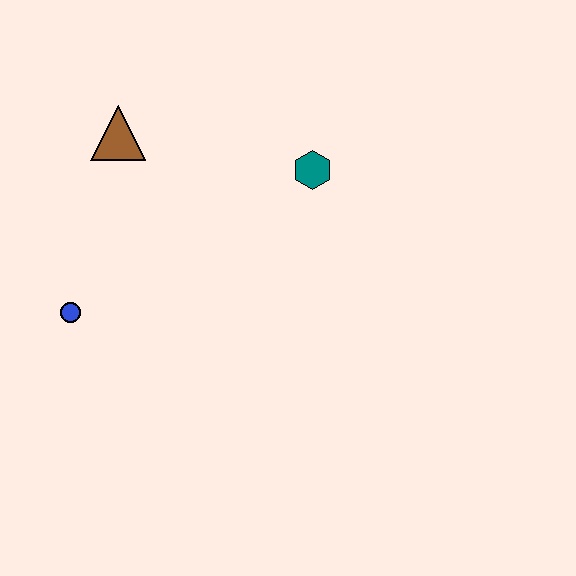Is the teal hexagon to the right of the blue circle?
Yes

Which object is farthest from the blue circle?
The teal hexagon is farthest from the blue circle.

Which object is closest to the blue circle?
The brown triangle is closest to the blue circle.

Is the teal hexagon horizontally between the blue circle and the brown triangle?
No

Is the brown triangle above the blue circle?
Yes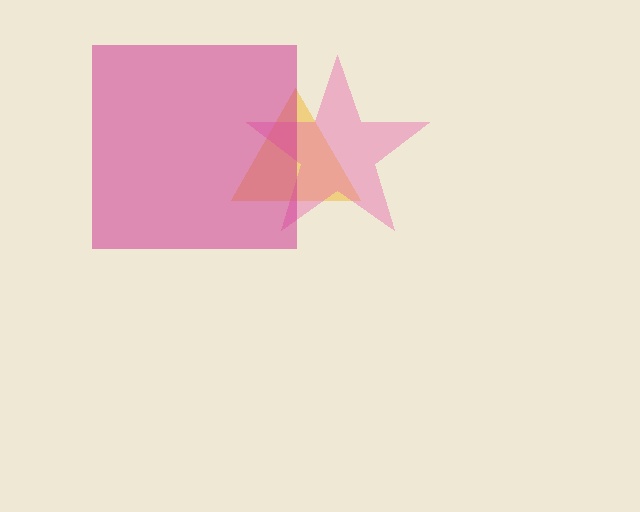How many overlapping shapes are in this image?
There are 3 overlapping shapes in the image.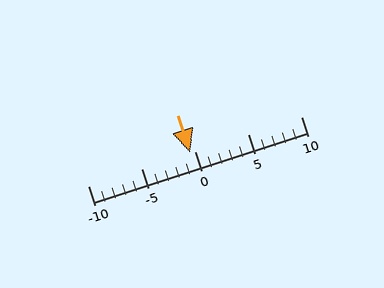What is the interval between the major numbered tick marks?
The major tick marks are spaced 5 units apart.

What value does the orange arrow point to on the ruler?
The orange arrow points to approximately 0.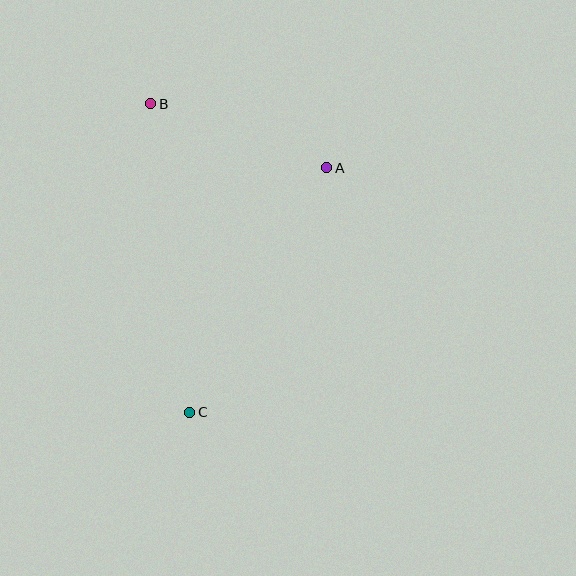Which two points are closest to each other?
Points A and B are closest to each other.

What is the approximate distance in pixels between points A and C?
The distance between A and C is approximately 280 pixels.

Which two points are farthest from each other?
Points B and C are farthest from each other.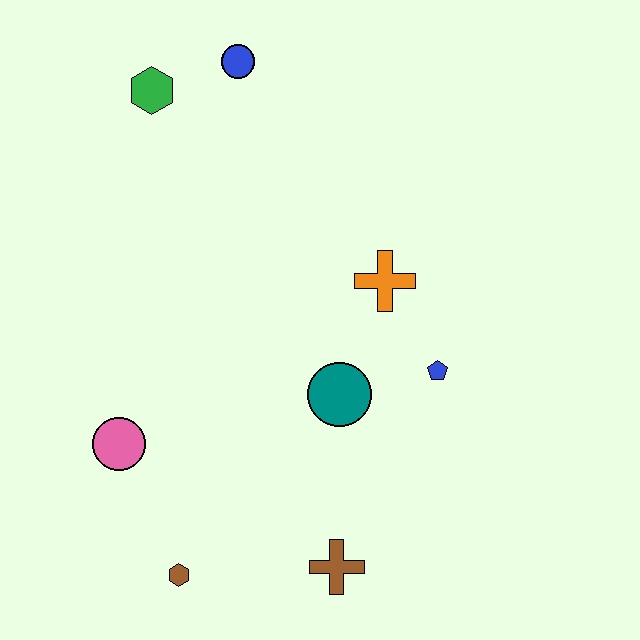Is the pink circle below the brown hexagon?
No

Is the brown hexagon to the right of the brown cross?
No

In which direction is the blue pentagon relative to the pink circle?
The blue pentagon is to the right of the pink circle.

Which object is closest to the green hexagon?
The blue circle is closest to the green hexagon.